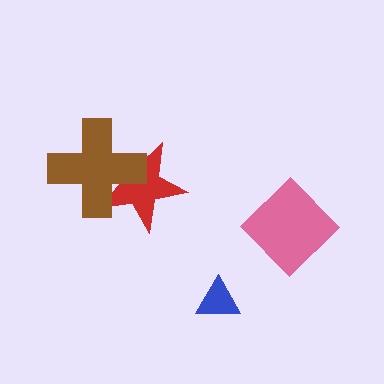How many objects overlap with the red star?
1 object overlaps with the red star.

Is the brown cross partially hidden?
No, no other shape covers it.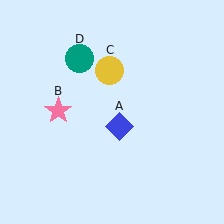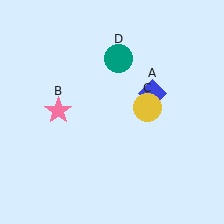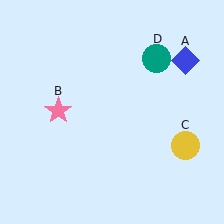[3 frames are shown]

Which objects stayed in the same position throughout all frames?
Pink star (object B) remained stationary.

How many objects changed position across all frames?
3 objects changed position: blue diamond (object A), yellow circle (object C), teal circle (object D).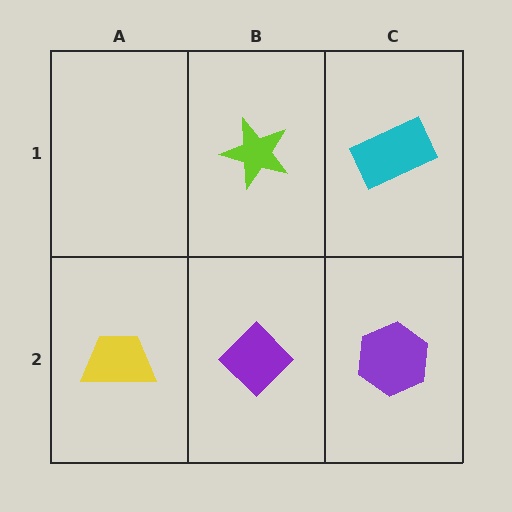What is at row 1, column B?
A lime star.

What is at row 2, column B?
A purple diamond.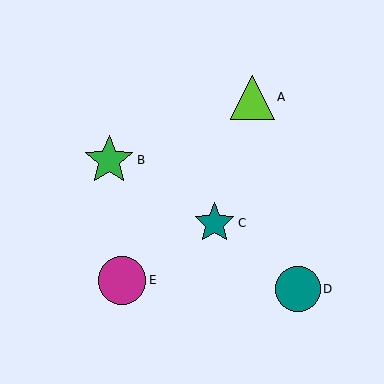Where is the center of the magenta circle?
The center of the magenta circle is at (122, 280).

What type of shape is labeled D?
Shape D is a teal circle.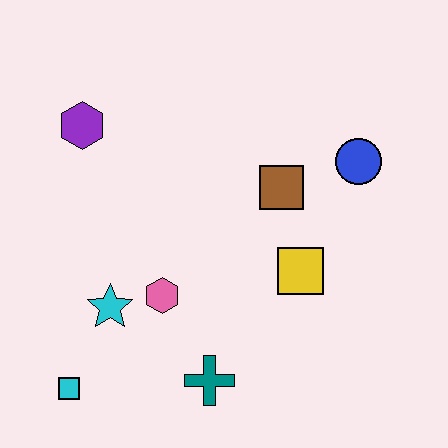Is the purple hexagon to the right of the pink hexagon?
No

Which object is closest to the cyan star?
The pink hexagon is closest to the cyan star.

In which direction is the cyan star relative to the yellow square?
The cyan star is to the left of the yellow square.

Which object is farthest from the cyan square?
The blue circle is farthest from the cyan square.